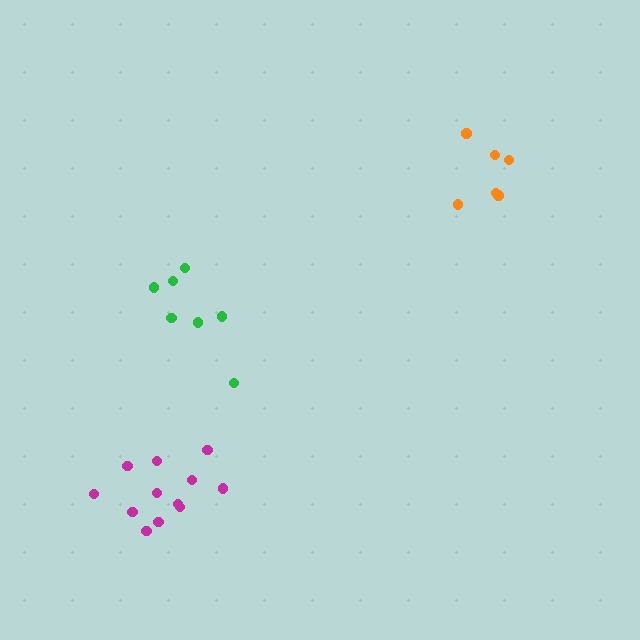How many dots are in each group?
Group 1: 7 dots, Group 2: 6 dots, Group 3: 12 dots (25 total).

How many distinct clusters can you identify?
There are 3 distinct clusters.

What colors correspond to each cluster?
The clusters are colored: green, orange, magenta.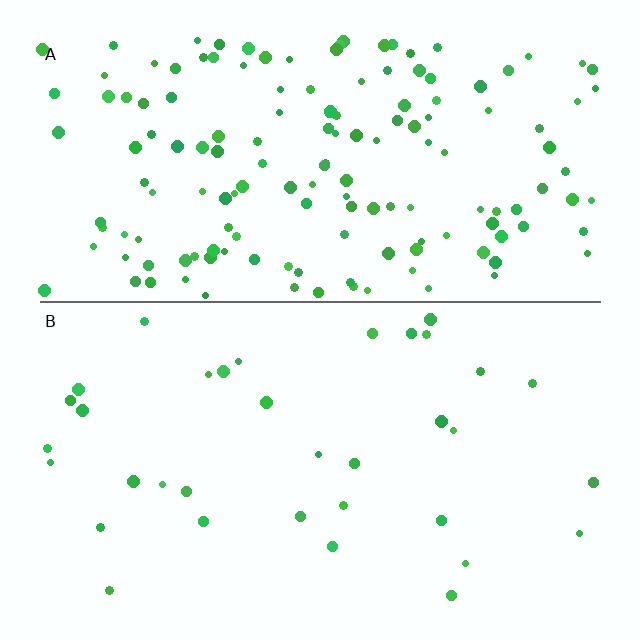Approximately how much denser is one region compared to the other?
Approximately 4.4× — region A over region B.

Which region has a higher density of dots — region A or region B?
A (the top).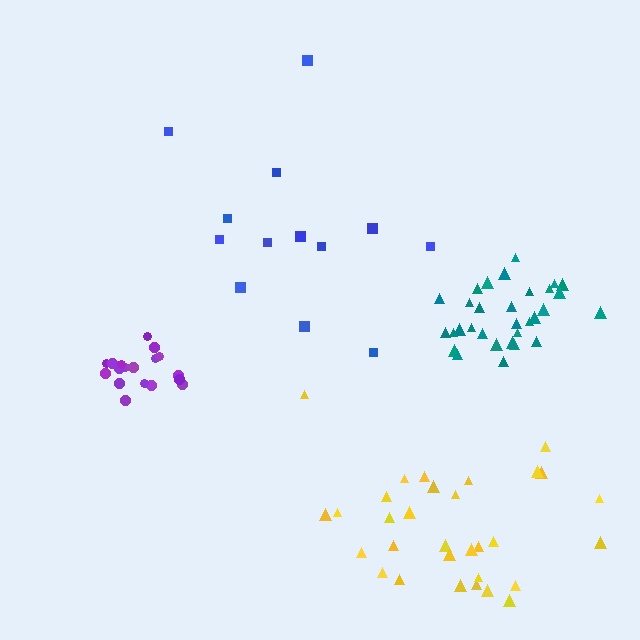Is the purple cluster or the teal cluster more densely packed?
Purple.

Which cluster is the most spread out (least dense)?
Blue.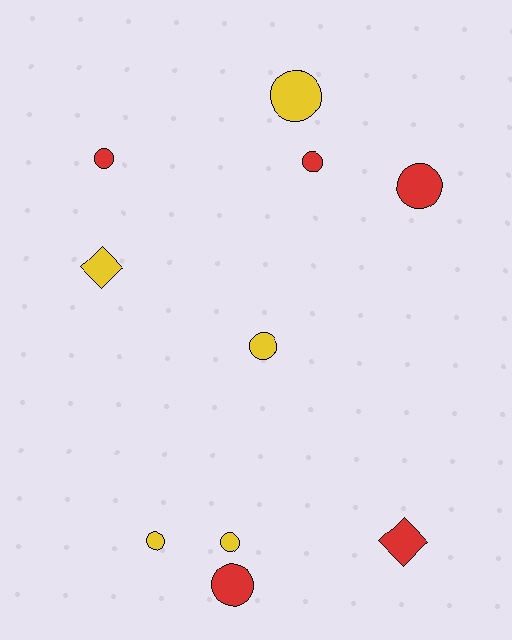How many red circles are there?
There are 4 red circles.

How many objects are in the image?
There are 10 objects.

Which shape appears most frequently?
Circle, with 8 objects.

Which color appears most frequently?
Yellow, with 5 objects.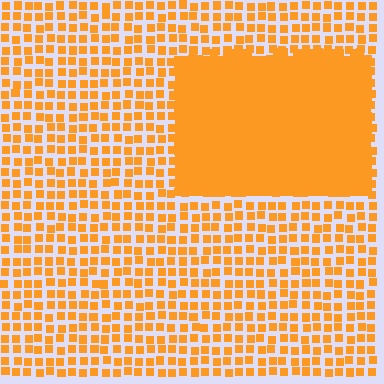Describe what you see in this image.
The image contains small orange elements arranged at two different densities. A rectangle-shaped region is visible where the elements are more densely packed than the surrounding area.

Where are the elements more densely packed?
The elements are more densely packed inside the rectangle boundary.